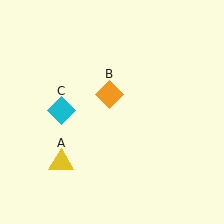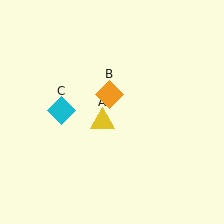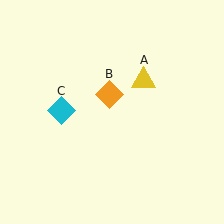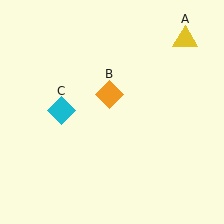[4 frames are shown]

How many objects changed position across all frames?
1 object changed position: yellow triangle (object A).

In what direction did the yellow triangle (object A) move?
The yellow triangle (object A) moved up and to the right.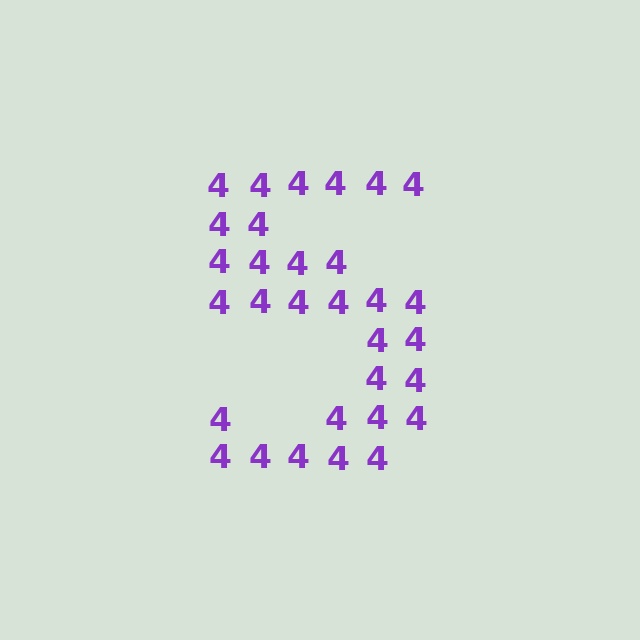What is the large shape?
The large shape is the digit 5.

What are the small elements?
The small elements are digit 4's.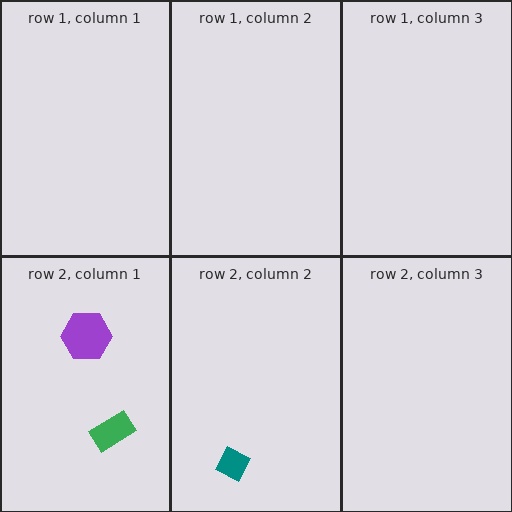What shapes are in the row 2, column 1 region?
The purple hexagon, the green rectangle.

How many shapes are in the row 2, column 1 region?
2.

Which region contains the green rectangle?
The row 2, column 1 region.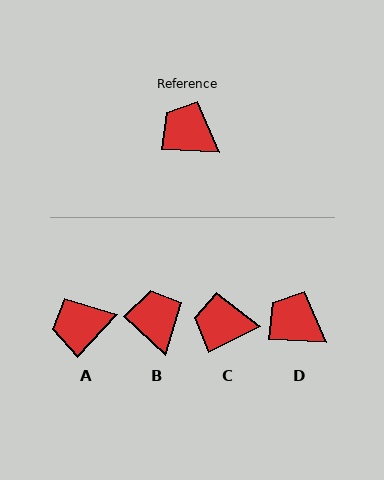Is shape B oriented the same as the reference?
No, it is off by about 40 degrees.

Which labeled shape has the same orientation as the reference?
D.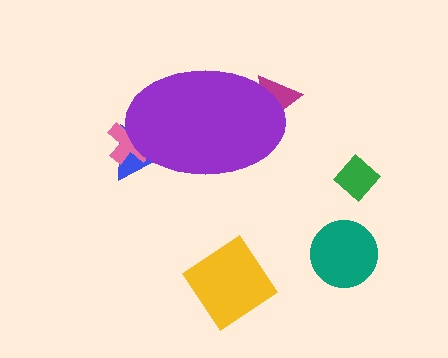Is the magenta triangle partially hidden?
Yes, the magenta triangle is partially hidden behind the purple ellipse.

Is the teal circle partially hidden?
No, the teal circle is fully visible.